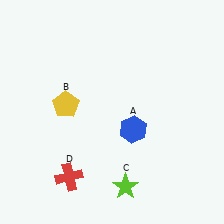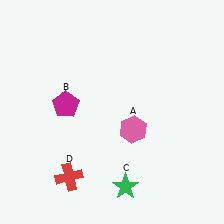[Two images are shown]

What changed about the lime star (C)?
In Image 1, C is lime. In Image 2, it changed to green.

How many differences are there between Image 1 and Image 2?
There are 3 differences between the two images.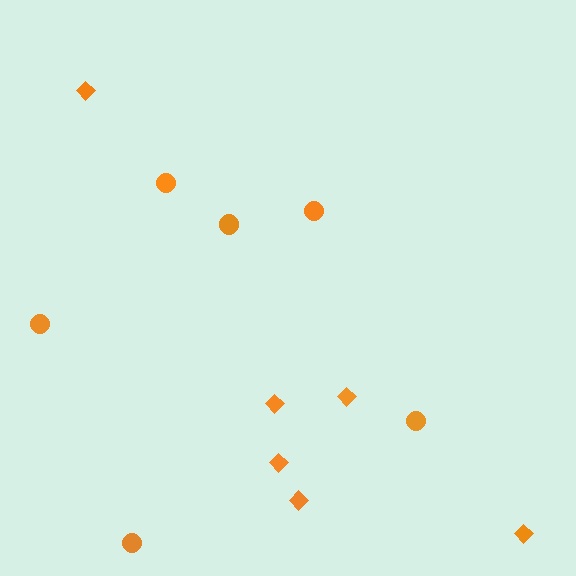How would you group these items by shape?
There are 2 groups: one group of circles (6) and one group of diamonds (6).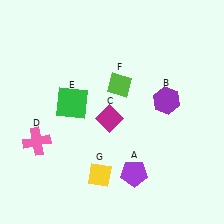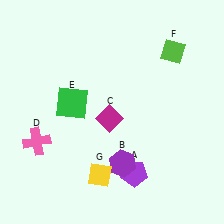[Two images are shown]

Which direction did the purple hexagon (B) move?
The purple hexagon (B) moved down.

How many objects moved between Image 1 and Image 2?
2 objects moved between the two images.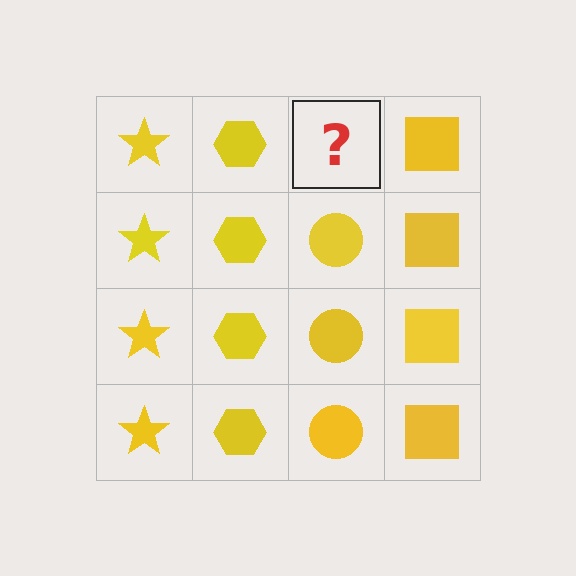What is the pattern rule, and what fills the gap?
The rule is that each column has a consistent shape. The gap should be filled with a yellow circle.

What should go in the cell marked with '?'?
The missing cell should contain a yellow circle.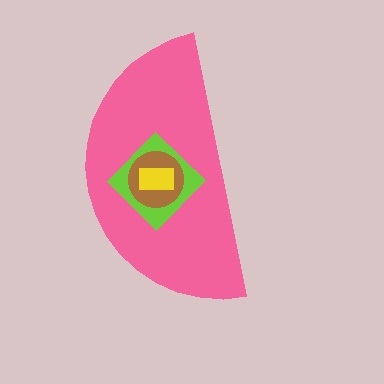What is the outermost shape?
The pink semicircle.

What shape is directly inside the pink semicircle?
The lime diamond.